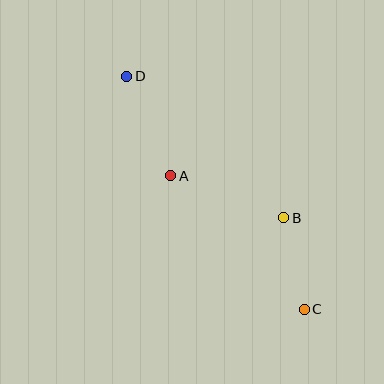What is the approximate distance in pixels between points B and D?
The distance between B and D is approximately 211 pixels.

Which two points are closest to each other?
Points B and C are closest to each other.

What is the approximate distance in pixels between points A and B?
The distance between A and B is approximately 121 pixels.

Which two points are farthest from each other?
Points C and D are farthest from each other.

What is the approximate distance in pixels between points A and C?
The distance between A and C is approximately 189 pixels.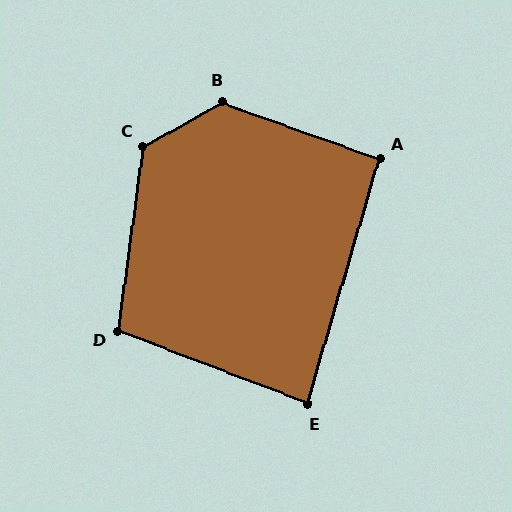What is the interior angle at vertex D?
Approximately 103 degrees (obtuse).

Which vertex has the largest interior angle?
B, at approximately 131 degrees.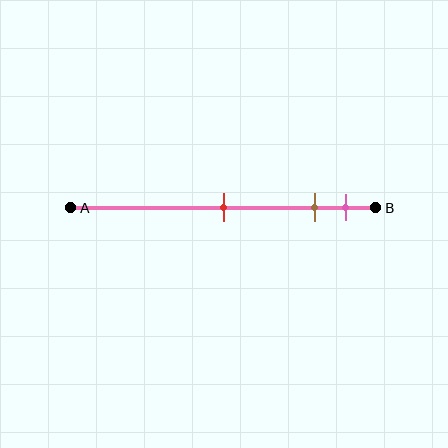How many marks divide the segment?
There are 3 marks dividing the segment.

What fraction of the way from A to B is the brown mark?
The brown mark is approximately 80% (0.8) of the way from A to B.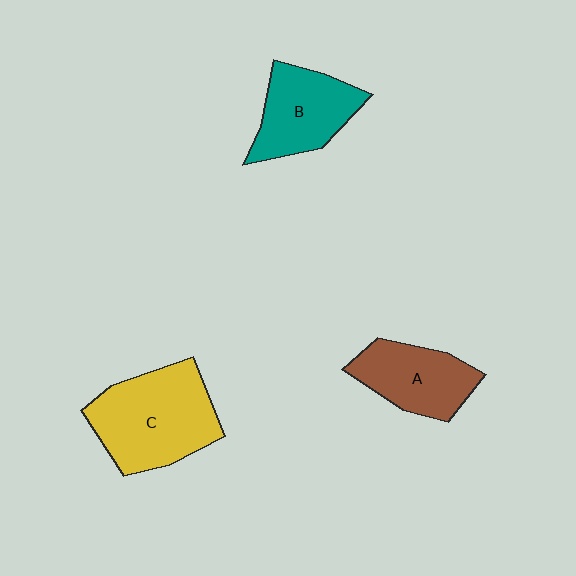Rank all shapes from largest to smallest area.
From largest to smallest: C (yellow), B (teal), A (brown).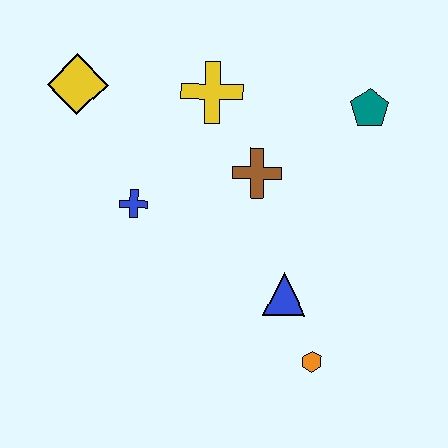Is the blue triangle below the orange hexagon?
No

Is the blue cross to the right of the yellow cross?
No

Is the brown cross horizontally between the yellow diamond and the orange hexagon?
Yes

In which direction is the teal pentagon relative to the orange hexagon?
The teal pentagon is above the orange hexagon.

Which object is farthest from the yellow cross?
The orange hexagon is farthest from the yellow cross.